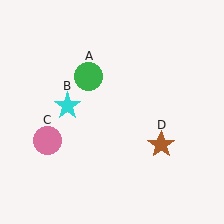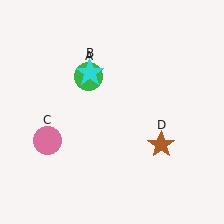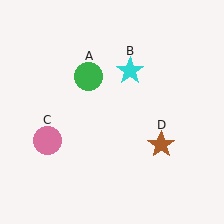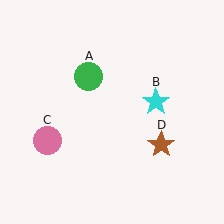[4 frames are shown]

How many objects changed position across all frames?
1 object changed position: cyan star (object B).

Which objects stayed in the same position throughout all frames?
Green circle (object A) and pink circle (object C) and brown star (object D) remained stationary.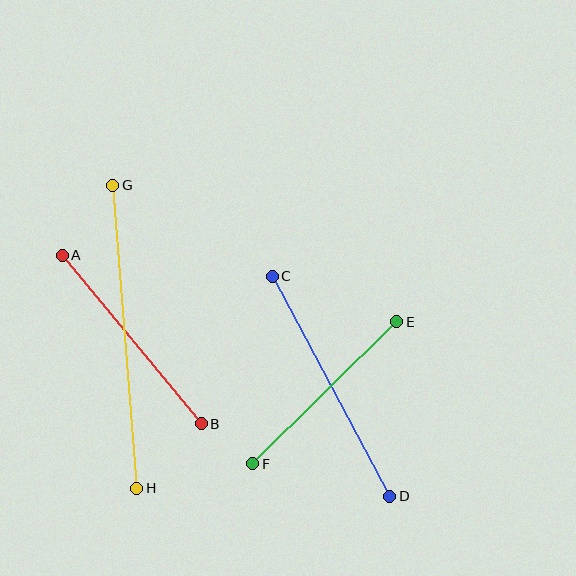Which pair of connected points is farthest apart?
Points G and H are farthest apart.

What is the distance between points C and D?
The distance is approximately 249 pixels.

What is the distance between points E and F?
The distance is approximately 202 pixels.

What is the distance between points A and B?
The distance is approximately 218 pixels.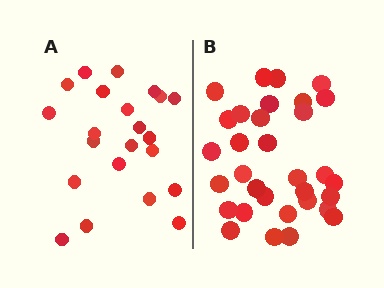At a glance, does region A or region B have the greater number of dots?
Region B (the right region) has more dots.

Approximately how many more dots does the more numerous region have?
Region B has roughly 10 or so more dots than region A.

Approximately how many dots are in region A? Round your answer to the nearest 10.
About 20 dots. (The exact count is 22, which rounds to 20.)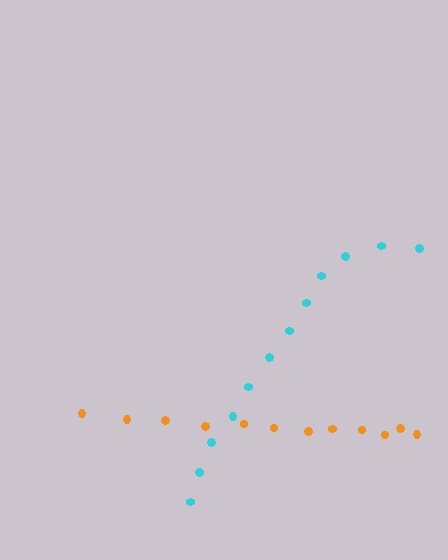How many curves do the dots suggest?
There are 2 distinct paths.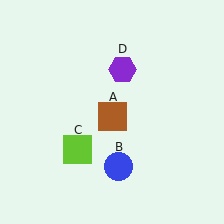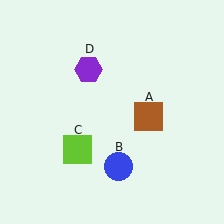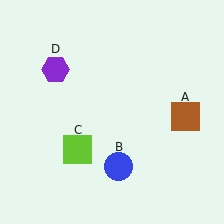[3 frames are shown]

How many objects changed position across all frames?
2 objects changed position: brown square (object A), purple hexagon (object D).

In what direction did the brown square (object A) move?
The brown square (object A) moved right.